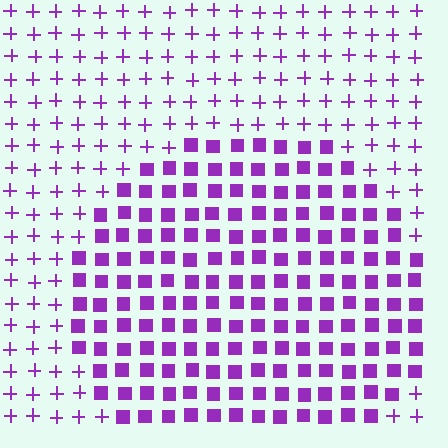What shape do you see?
I see a circle.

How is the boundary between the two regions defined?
The boundary is defined by a change in element shape: squares inside vs. plus signs outside. All elements share the same color and spacing.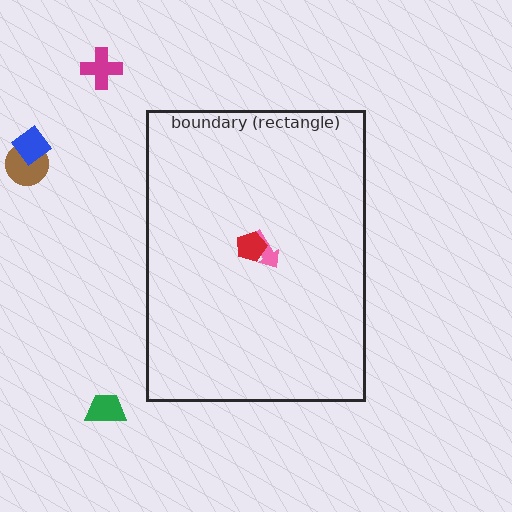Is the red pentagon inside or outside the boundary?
Inside.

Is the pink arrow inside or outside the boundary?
Inside.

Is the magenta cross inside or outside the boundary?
Outside.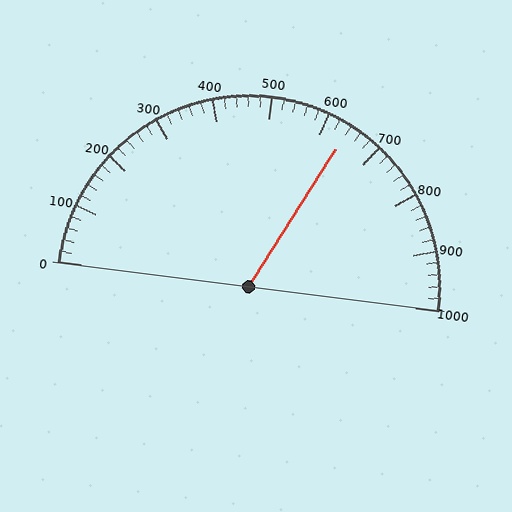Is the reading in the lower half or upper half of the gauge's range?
The reading is in the upper half of the range (0 to 1000).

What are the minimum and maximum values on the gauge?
The gauge ranges from 0 to 1000.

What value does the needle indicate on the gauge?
The needle indicates approximately 640.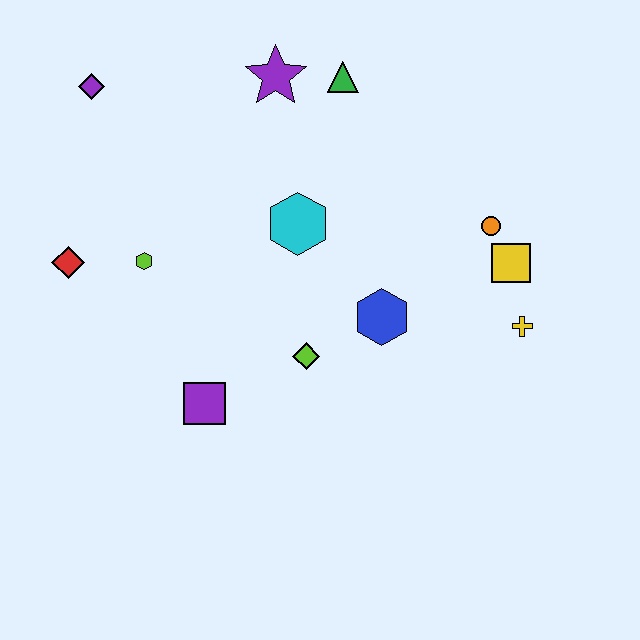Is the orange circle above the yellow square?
Yes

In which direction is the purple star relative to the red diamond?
The purple star is to the right of the red diamond.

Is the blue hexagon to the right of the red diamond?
Yes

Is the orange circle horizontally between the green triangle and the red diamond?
No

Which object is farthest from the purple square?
The green triangle is farthest from the purple square.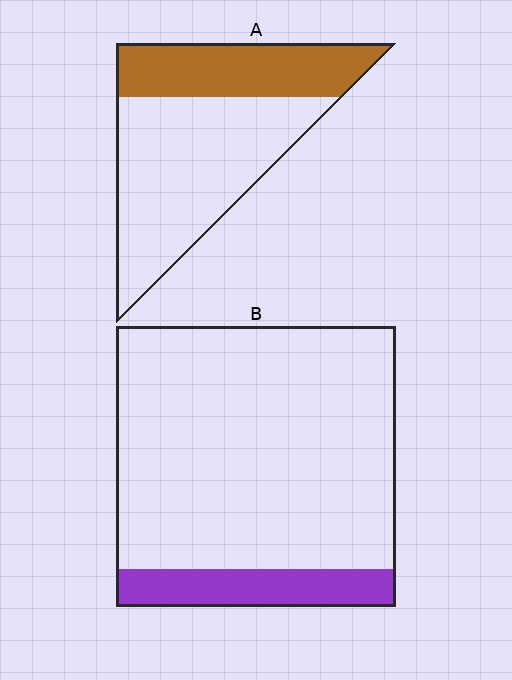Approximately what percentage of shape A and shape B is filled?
A is approximately 35% and B is approximately 15%.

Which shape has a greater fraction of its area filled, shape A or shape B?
Shape A.